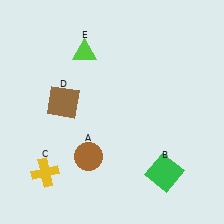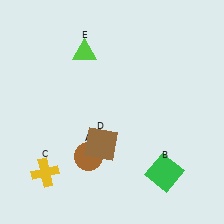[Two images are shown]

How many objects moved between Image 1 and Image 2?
1 object moved between the two images.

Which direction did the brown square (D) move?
The brown square (D) moved down.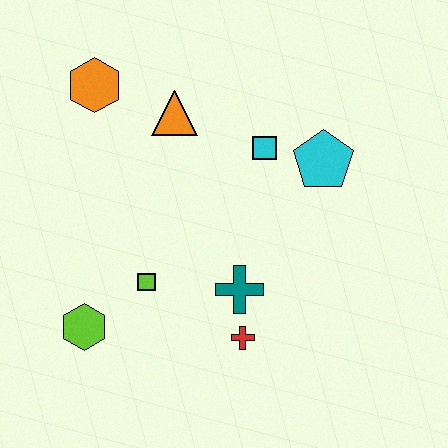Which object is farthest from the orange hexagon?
The red cross is farthest from the orange hexagon.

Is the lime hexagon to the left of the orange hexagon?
Yes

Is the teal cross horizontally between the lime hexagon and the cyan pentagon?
Yes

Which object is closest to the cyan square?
The cyan pentagon is closest to the cyan square.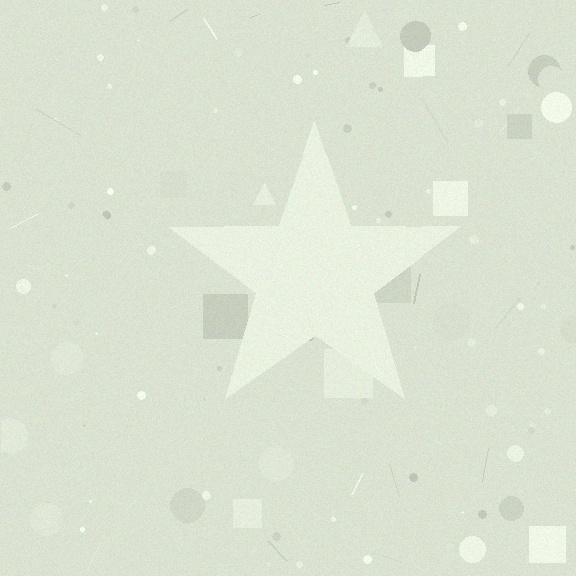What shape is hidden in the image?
A star is hidden in the image.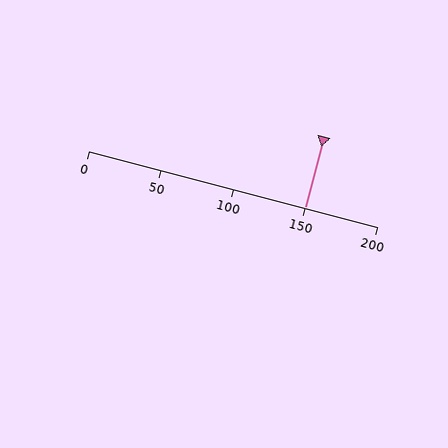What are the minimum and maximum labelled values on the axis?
The axis runs from 0 to 200.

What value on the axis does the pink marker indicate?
The marker indicates approximately 150.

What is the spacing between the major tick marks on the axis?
The major ticks are spaced 50 apart.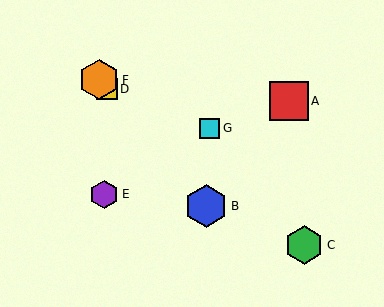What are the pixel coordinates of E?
Object E is at (104, 194).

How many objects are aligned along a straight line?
3 objects (B, D, F) are aligned along a straight line.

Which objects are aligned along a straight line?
Objects B, D, F are aligned along a straight line.